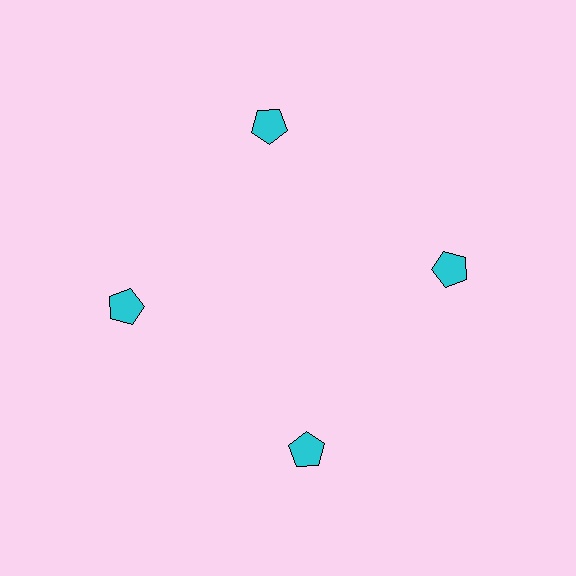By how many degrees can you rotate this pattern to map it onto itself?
The pattern maps onto itself every 90 degrees of rotation.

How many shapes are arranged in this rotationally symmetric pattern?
There are 4 shapes, arranged in 4 groups of 1.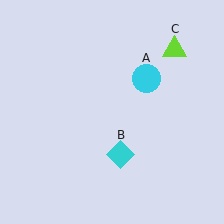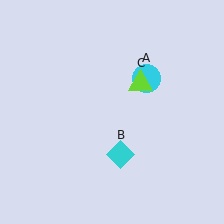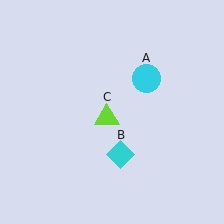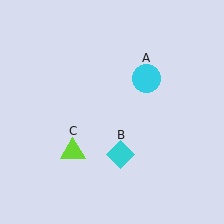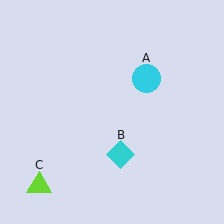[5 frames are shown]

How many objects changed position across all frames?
1 object changed position: lime triangle (object C).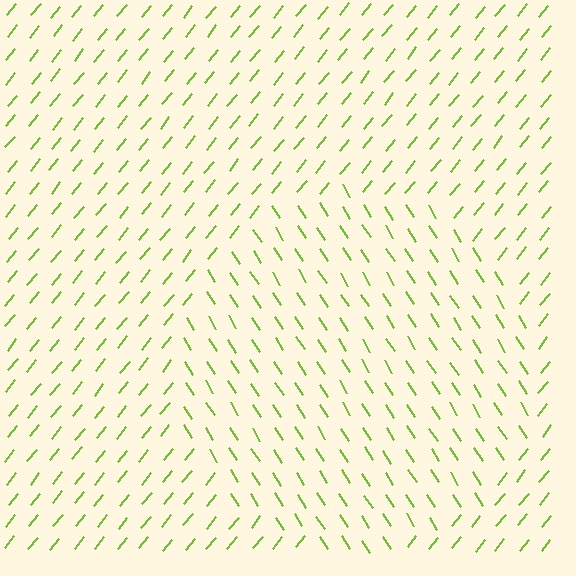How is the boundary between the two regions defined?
The boundary is defined purely by a change in line orientation (approximately 72 degrees difference). All lines are the same color and thickness.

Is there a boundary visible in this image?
Yes, there is a texture boundary formed by a change in line orientation.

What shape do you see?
I see a circle.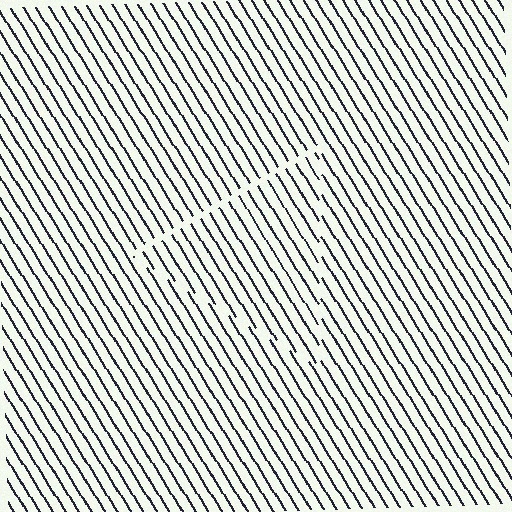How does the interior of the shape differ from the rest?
The interior of the shape contains the same grating, shifted by half a period — the contour is defined by the phase discontinuity where line-ends from the inner and outer gratings abut.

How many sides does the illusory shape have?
3 sides — the line-ends trace a triangle.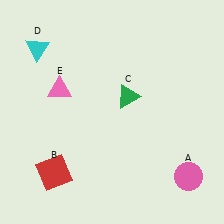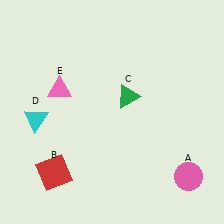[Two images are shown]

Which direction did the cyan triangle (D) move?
The cyan triangle (D) moved down.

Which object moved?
The cyan triangle (D) moved down.